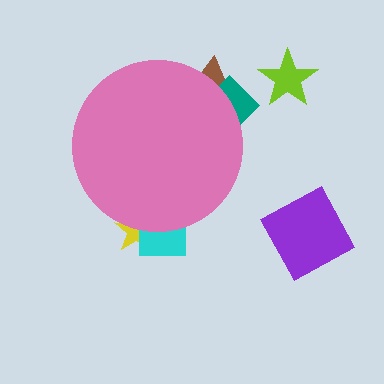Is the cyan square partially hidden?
Yes, the cyan square is partially hidden behind the pink circle.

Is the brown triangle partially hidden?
Yes, the brown triangle is partially hidden behind the pink circle.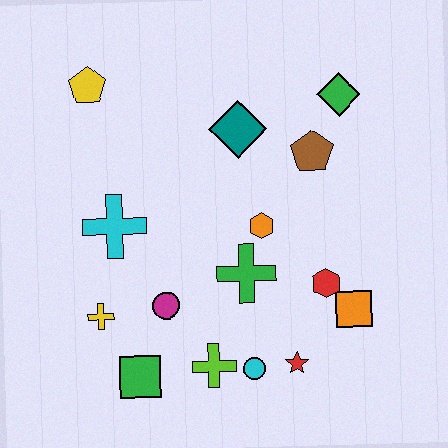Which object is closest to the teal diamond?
The brown pentagon is closest to the teal diamond.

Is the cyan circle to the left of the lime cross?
No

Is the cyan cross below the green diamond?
Yes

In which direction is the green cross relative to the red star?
The green cross is above the red star.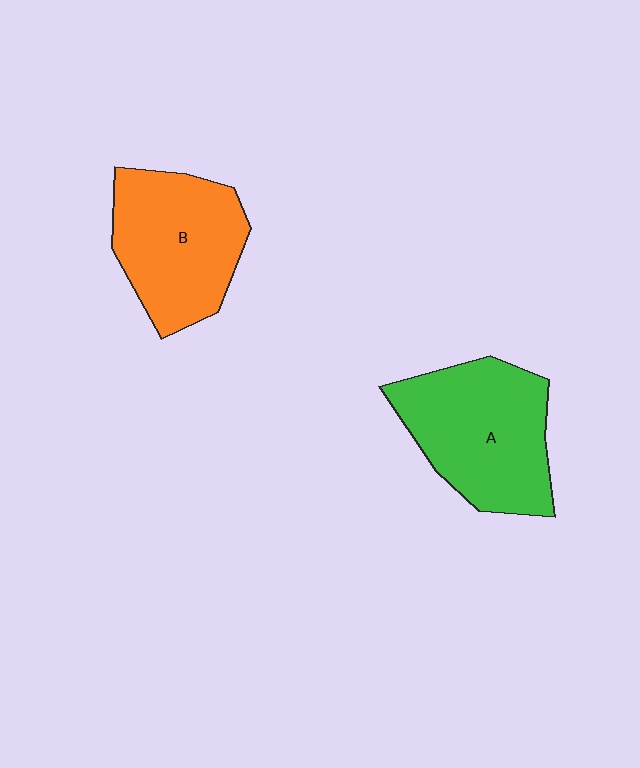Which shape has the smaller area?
Shape B (orange).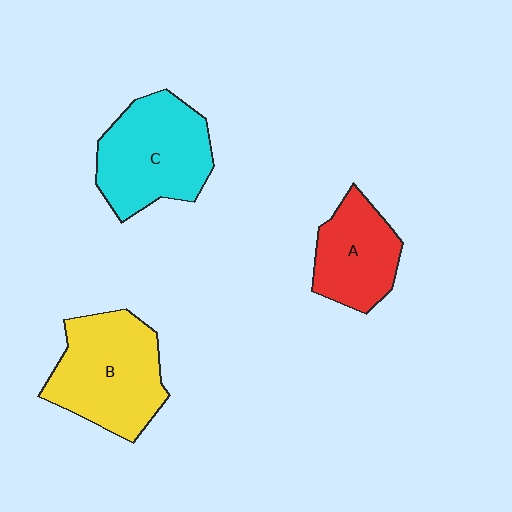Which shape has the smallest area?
Shape A (red).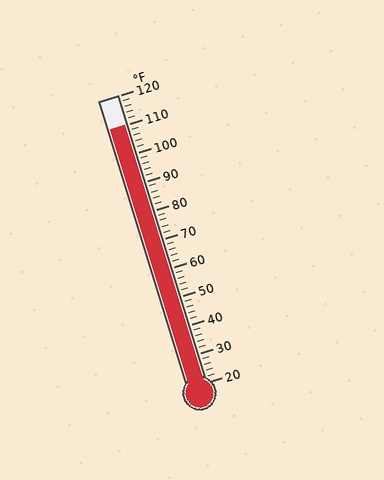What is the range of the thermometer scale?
The thermometer scale ranges from 20°F to 120°F.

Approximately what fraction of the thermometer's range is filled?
The thermometer is filled to approximately 90% of its range.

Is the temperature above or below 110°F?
The temperature is at 110°F.